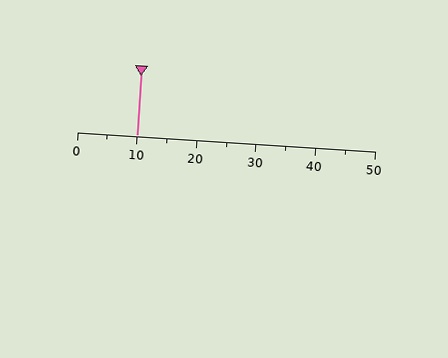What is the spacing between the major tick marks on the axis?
The major ticks are spaced 10 apart.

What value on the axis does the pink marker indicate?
The marker indicates approximately 10.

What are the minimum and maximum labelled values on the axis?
The axis runs from 0 to 50.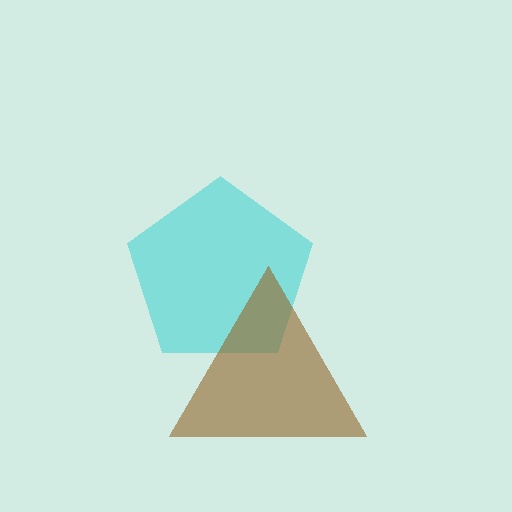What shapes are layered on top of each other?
The layered shapes are: a cyan pentagon, a brown triangle.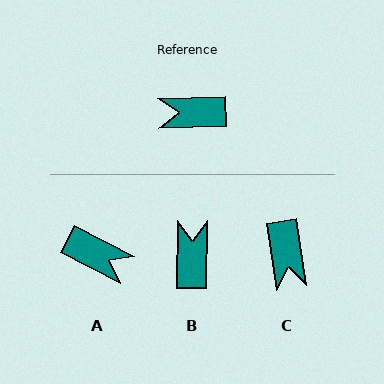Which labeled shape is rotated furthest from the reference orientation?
A, about 151 degrees away.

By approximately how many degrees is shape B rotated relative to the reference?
Approximately 93 degrees clockwise.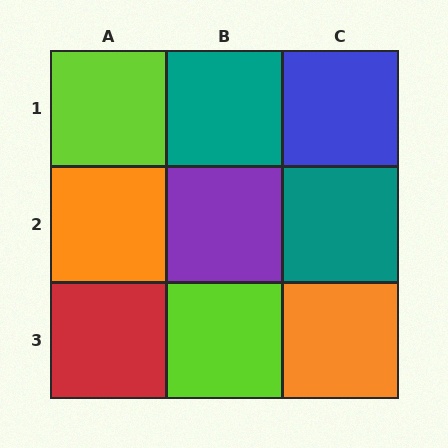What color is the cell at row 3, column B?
Lime.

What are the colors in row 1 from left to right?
Lime, teal, blue.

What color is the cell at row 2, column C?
Teal.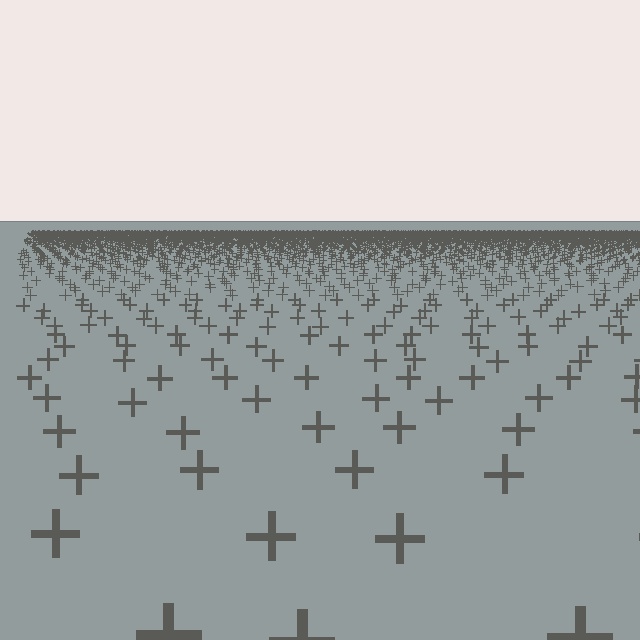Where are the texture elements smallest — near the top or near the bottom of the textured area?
Near the top.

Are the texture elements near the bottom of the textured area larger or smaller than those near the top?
Larger. Near the bottom, elements are closer to the viewer and appear at a bigger on-screen size.